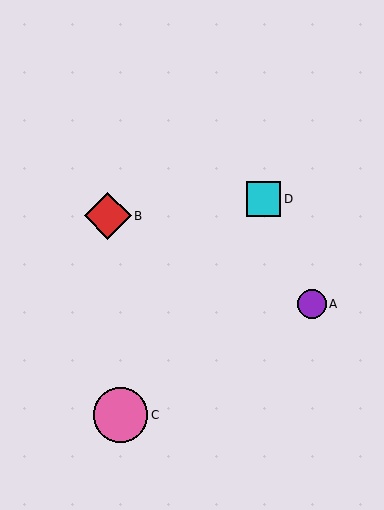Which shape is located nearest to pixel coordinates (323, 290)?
The purple circle (labeled A) at (312, 304) is nearest to that location.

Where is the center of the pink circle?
The center of the pink circle is at (121, 415).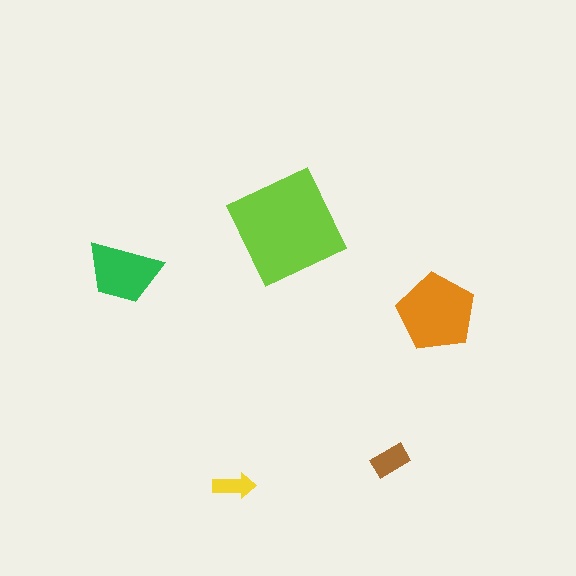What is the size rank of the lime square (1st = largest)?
1st.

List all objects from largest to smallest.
The lime square, the orange pentagon, the green trapezoid, the brown rectangle, the yellow arrow.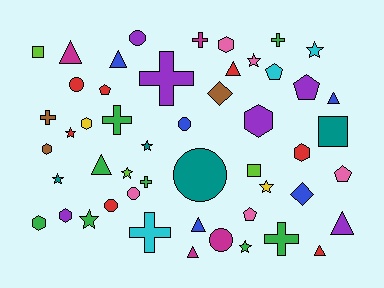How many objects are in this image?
There are 50 objects.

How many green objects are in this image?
There are 8 green objects.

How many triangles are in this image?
There are 9 triangles.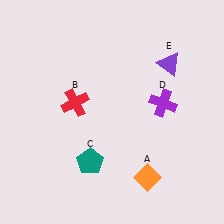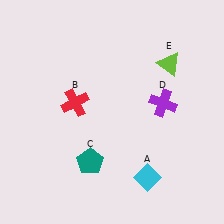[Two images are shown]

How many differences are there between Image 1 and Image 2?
There are 2 differences between the two images.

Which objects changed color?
A changed from orange to cyan. E changed from purple to lime.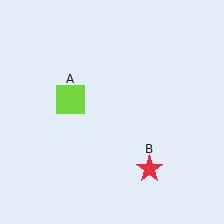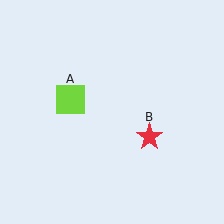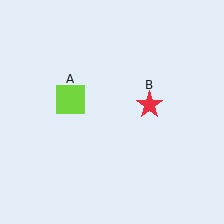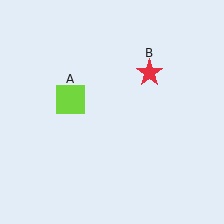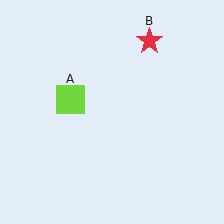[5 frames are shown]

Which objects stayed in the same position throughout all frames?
Lime square (object A) remained stationary.